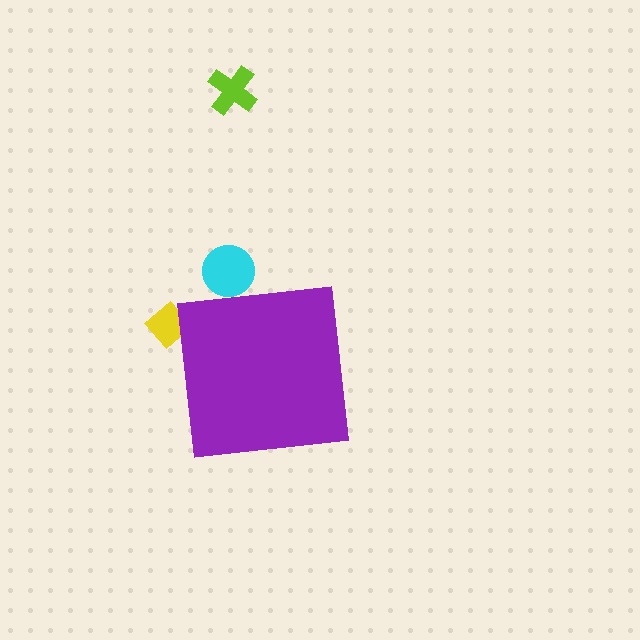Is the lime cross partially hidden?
No, the lime cross is fully visible.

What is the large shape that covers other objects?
A purple square.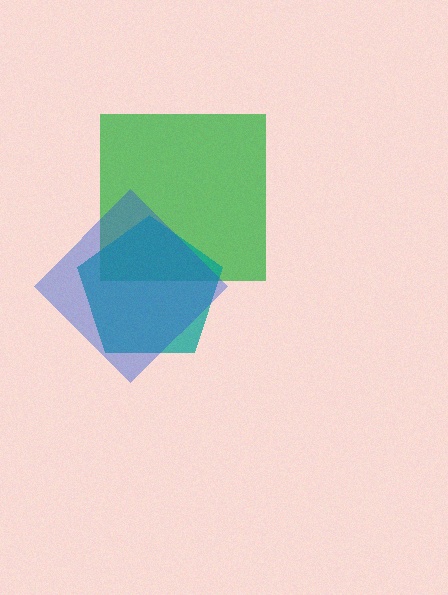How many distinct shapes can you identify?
There are 3 distinct shapes: a green square, a teal pentagon, a blue diamond.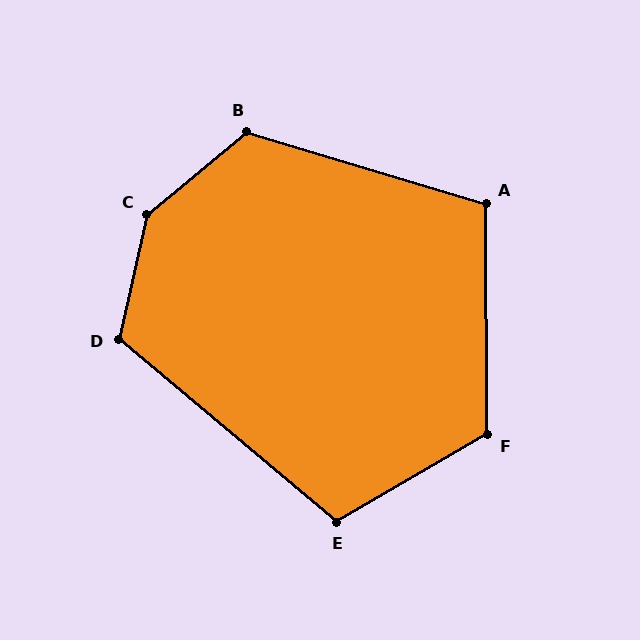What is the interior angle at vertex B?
Approximately 123 degrees (obtuse).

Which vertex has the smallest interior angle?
A, at approximately 107 degrees.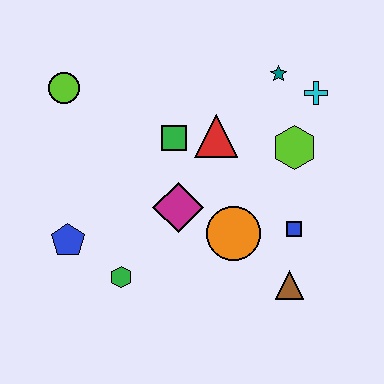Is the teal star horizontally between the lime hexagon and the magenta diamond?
Yes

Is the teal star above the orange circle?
Yes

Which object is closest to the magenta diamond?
The orange circle is closest to the magenta diamond.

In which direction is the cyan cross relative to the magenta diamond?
The cyan cross is to the right of the magenta diamond.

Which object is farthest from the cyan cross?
The blue pentagon is farthest from the cyan cross.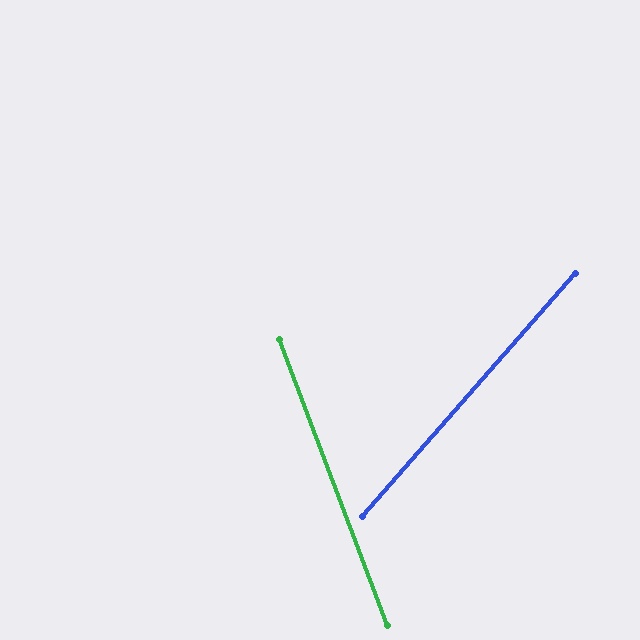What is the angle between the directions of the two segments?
Approximately 62 degrees.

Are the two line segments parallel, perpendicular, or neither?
Neither parallel nor perpendicular — they differ by about 62°.